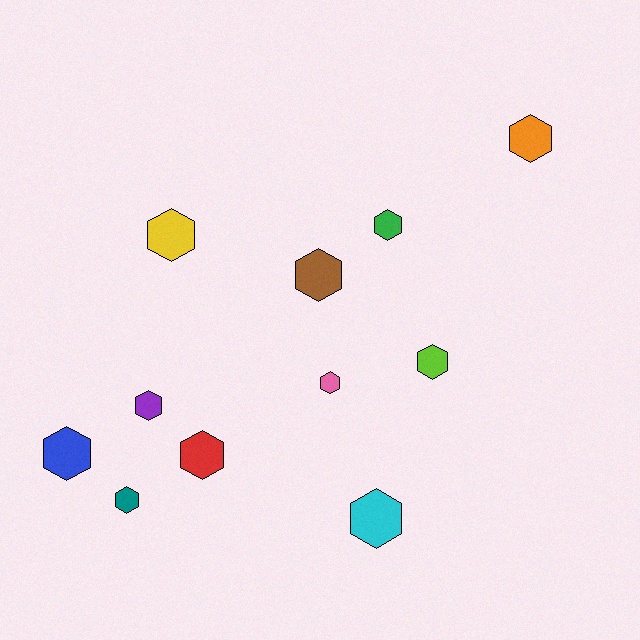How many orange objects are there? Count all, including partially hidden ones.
There is 1 orange object.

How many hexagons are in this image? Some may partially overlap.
There are 11 hexagons.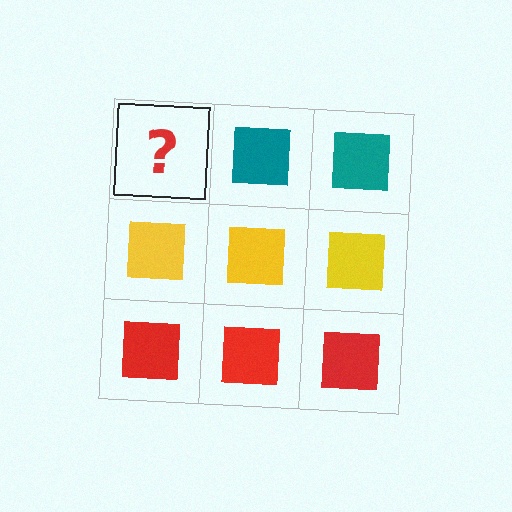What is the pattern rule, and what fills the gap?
The rule is that each row has a consistent color. The gap should be filled with a teal square.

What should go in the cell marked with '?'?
The missing cell should contain a teal square.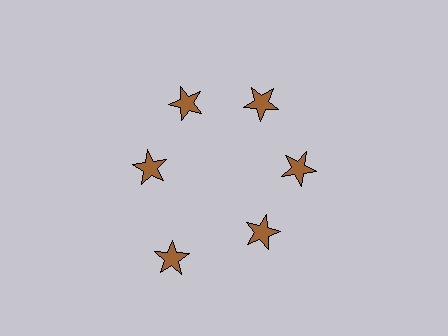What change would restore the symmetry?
The symmetry would be restored by moving it inward, back onto the ring so that all 6 stars sit at equal angles and equal distance from the center.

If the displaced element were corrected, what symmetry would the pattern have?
It would have 6-fold rotational symmetry — the pattern would map onto itself every 60 degrees.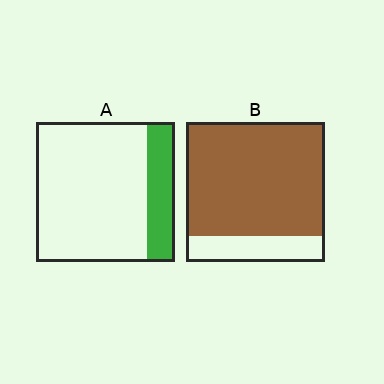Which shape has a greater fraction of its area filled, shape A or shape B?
Shape B.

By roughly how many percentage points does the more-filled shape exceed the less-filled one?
By roughly 60 percentage points (B over A).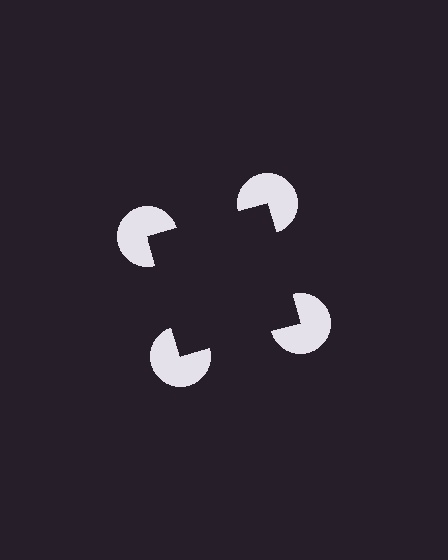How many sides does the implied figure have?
4 sides.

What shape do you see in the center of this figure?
An illusory square — its edges are inferred from the aligned wedge cuts in the pac-man discs, not physically drawn.